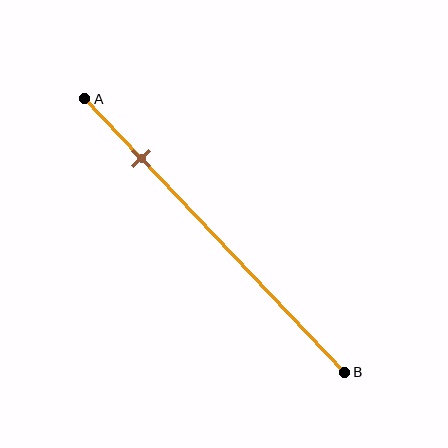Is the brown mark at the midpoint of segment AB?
No, the mark is at about 20% from A, not at the 50% midpoint.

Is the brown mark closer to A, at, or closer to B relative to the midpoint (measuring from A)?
The brown mark is closer to point A than the midpoint of segment AB.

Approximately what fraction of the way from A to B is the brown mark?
The brown mark is approximately 20% of the way from A to B.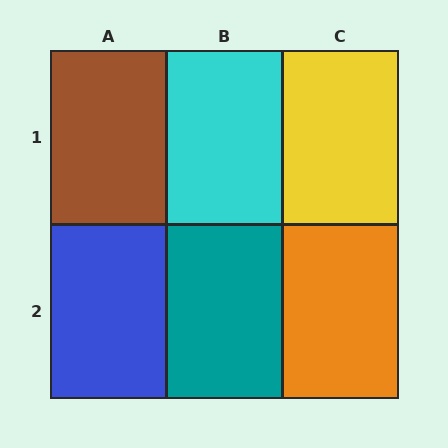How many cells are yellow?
1 cell is yellow.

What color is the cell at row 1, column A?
Brown.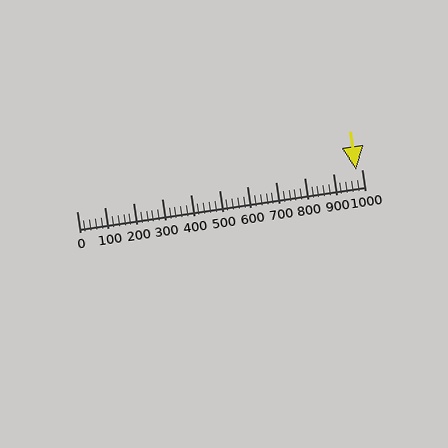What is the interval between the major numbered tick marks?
The major tick marks are spaced 100 units apart.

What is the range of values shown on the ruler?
The ruler shows values from 0 to 1000.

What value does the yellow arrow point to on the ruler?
The yellow arrow points to approximately 980.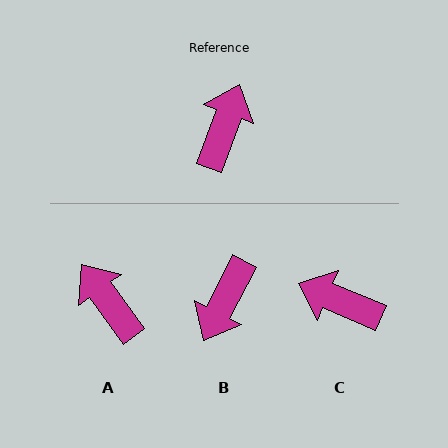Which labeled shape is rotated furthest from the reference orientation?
B, about 173 degrees away.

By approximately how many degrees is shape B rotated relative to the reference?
Approximately 173 degrees counter-clockwise.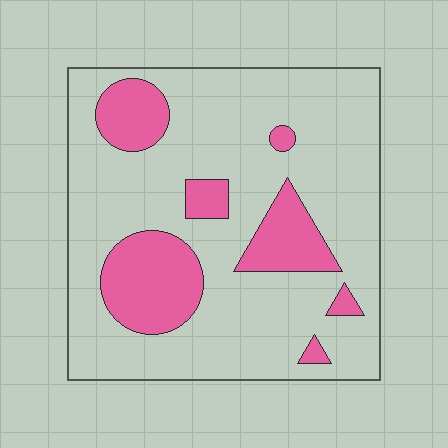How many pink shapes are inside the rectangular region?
7.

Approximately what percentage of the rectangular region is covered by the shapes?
Approximately 20%.